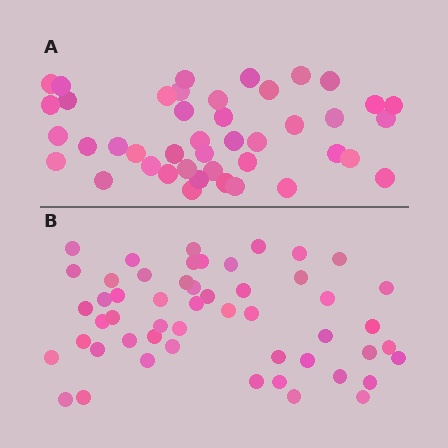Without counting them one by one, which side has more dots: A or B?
Region B (the bottom region) has more dots.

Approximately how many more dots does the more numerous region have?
Region B has roughly 8 or so more dots than region A.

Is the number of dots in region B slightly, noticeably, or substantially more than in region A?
Region B has only slightly more — the two regions are fairly close. The ratio is roughly 1.2 to 1.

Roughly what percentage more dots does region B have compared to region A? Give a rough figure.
About 20% more.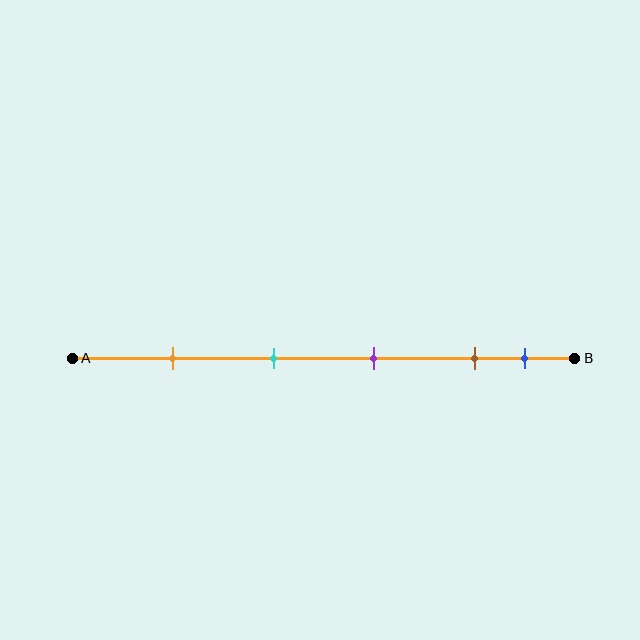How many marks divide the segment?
There are 5 marks dividing the segment.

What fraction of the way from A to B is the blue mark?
The blue mark is approximately 90% (0.9) of the way from A to B.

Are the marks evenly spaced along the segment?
No, the marks are not evenly spaced.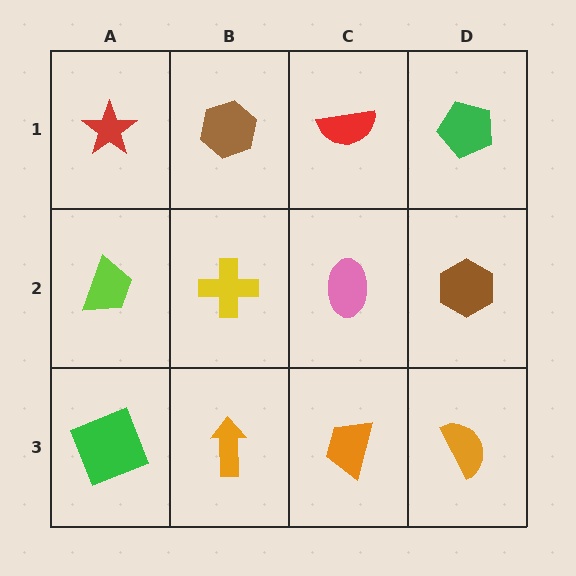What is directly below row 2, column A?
A green square.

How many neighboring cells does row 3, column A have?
2.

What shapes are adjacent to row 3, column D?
A brown hexagon (row 2, column D), an orange trapezoid (row 3, column C).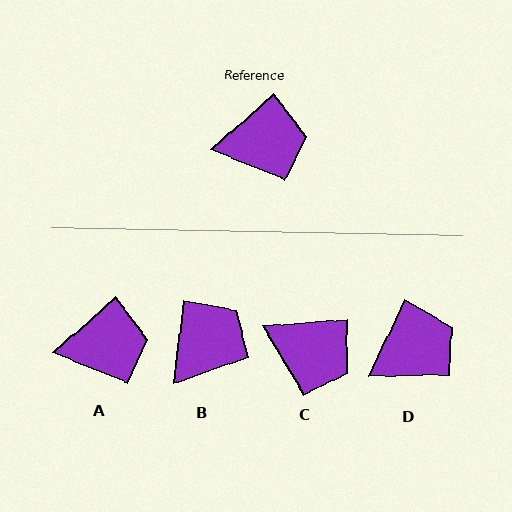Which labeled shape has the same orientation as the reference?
A.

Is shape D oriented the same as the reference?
No, it is off by about 23 degrees.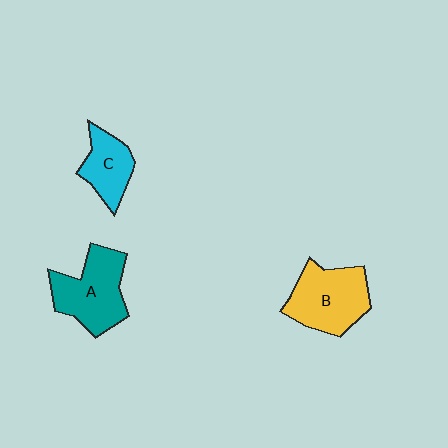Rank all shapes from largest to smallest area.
From largest to smallest: B (yellow), A (teal), C (cyan).